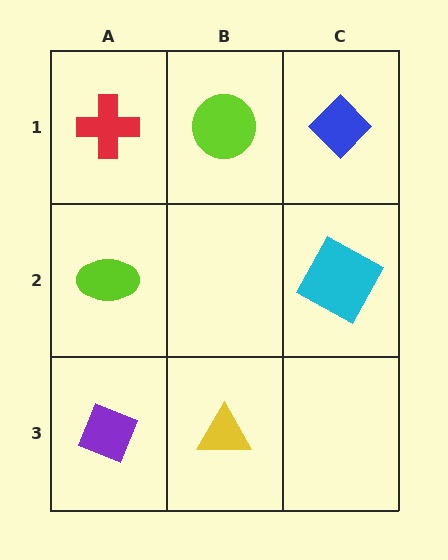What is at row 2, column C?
A cyan square.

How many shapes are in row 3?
2 shapes.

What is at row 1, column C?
A blue diamond.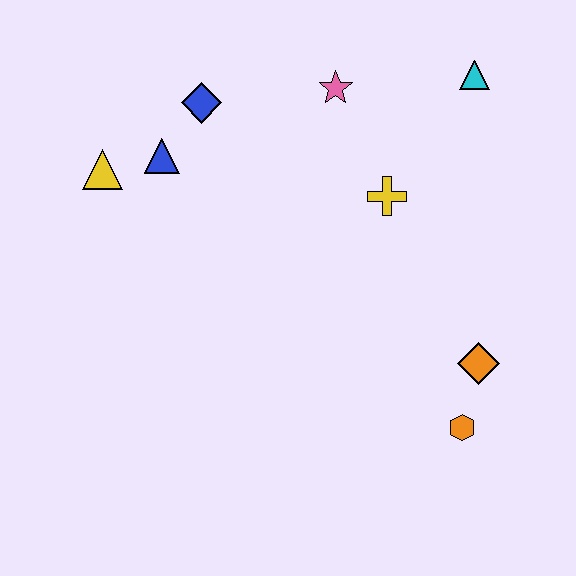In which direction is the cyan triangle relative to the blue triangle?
The cyan triangle is to the right of the blue triangle.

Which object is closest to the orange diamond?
The orange hexagon is closest to the orange diamond.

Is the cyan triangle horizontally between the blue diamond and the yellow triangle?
No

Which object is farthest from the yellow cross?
The yellow triangle is farthest from the yellow cross.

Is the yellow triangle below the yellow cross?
No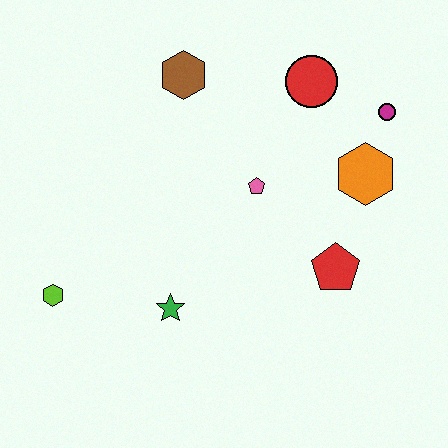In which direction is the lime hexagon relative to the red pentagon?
The lime hexagon is to the left of the red pentagon.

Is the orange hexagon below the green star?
No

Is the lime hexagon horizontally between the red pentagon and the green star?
No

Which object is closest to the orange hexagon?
The magenta circle is closest to the orange hexagon.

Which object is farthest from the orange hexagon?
The lime hexagon is farthest from the orange hexagon.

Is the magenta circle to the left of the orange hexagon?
No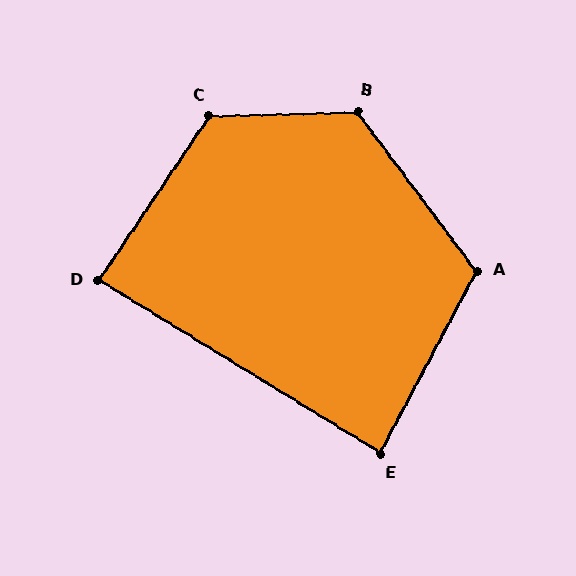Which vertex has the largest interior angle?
C, at approximately 125 degrees.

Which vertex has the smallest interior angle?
E, at approximately 86 degrees.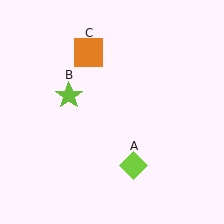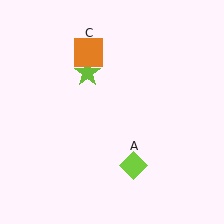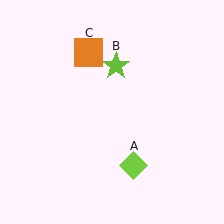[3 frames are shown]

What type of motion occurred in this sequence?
The lime star (object B) rotated clockwise around the center of the scene.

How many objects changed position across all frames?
1 object changed position: lime star (object B).